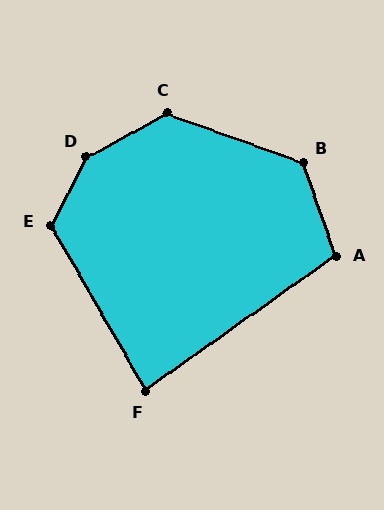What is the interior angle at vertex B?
Approximately 130 degrees (obtuse).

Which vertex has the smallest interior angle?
F, at approximately 84 degrees.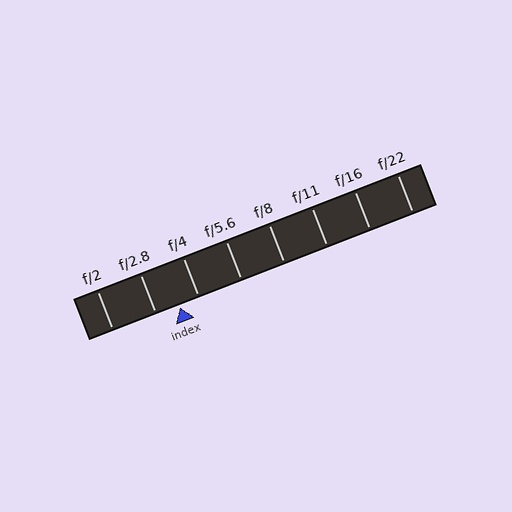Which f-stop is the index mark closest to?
The index mark is closest to f/4.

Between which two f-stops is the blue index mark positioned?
The index mark is between f/2.8 and f/4.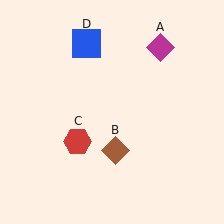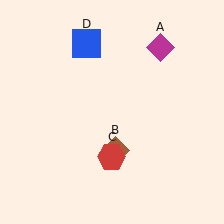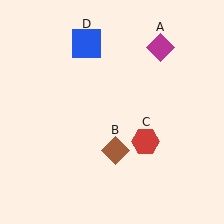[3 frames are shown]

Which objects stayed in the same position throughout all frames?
Magenta diamond (object A) and brown diamond (object B) and blue square (object D) remained stationary.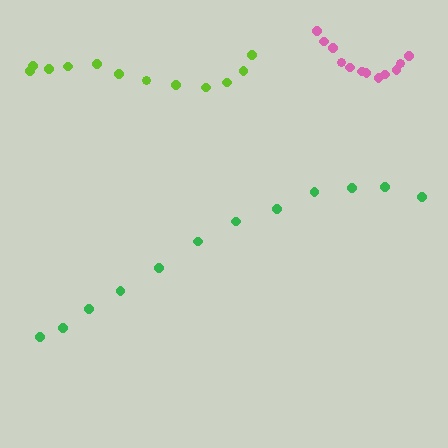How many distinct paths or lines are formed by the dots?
There are 3 distinct paths.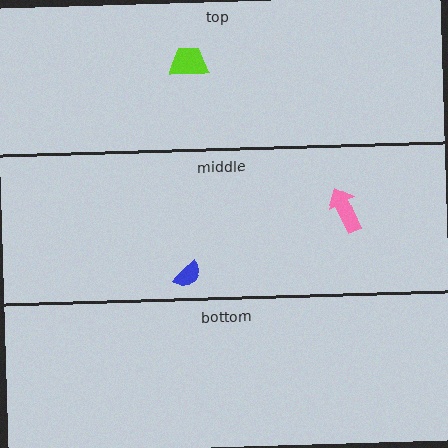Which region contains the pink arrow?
The middle region.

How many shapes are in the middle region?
2.